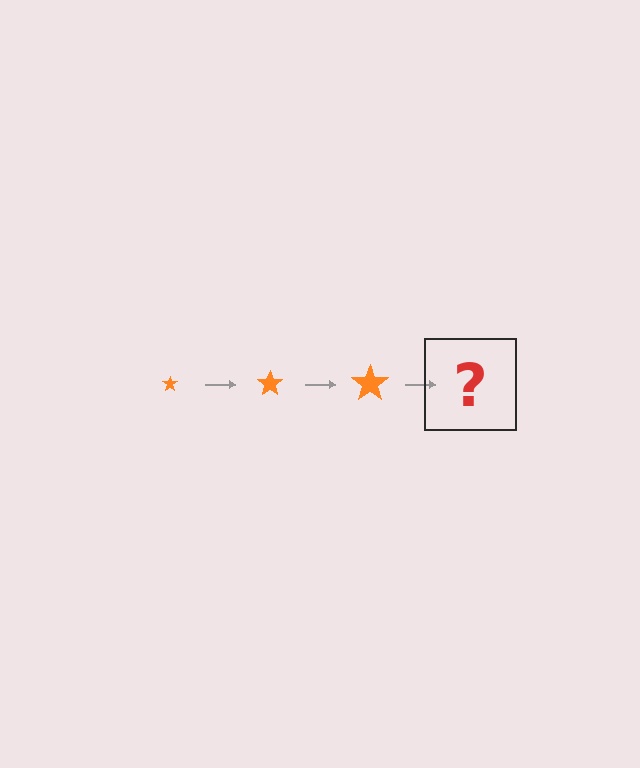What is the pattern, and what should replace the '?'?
The pattern is that the star gets progressively larger each step. The '?' should be an orange star, larger than the previous one.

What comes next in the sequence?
The next element should be an orange star, larger than the previous one.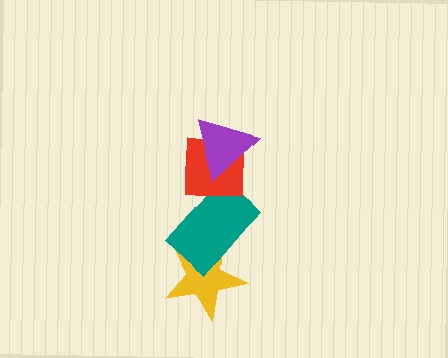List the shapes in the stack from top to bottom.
From top to bottom: the purple triangle, the red square, the teal rectangle, the yellow star.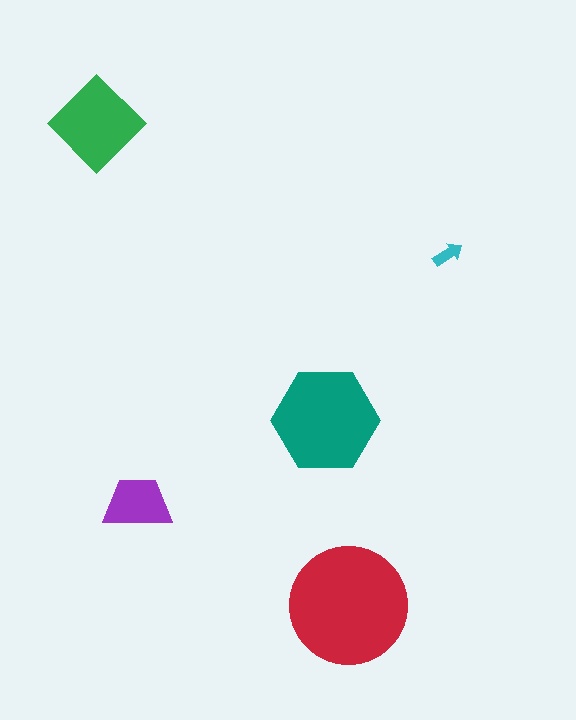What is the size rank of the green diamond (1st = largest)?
3rd.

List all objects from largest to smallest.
The red circle, the teal hexagon, the green diamond, the purple trapezoid, the cyan arrow.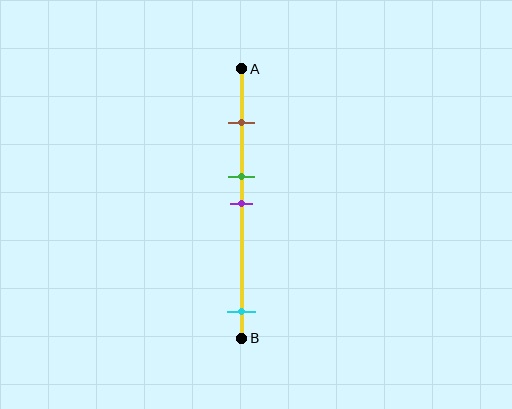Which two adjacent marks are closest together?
The green and purple marks are the closest adjacent pair.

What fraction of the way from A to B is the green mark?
The green mark is approximately 40% (0.4) of the way from A to B.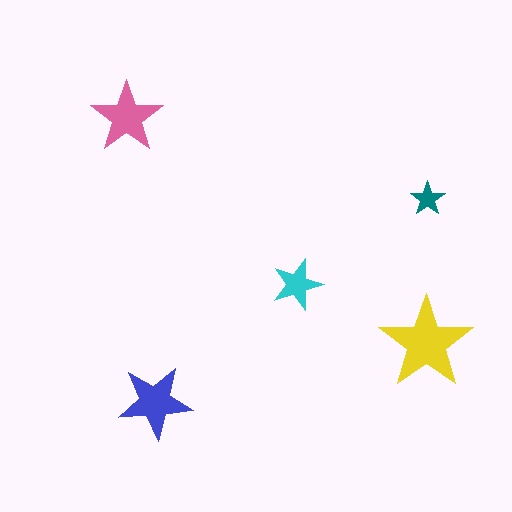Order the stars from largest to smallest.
the yellow one, the blue one, the pink one, the cyan one, the teal one.